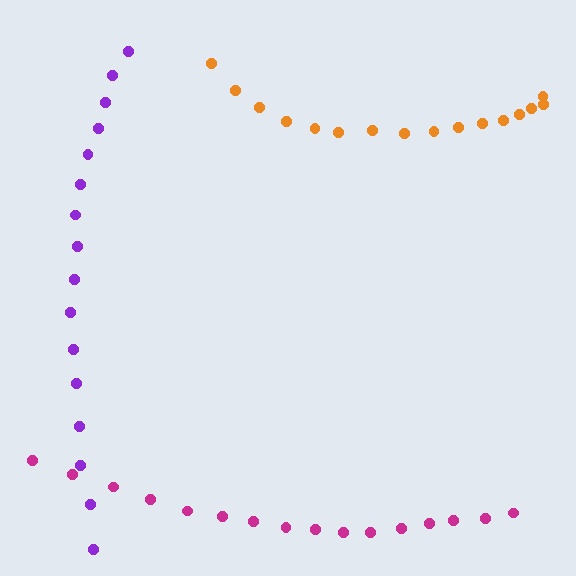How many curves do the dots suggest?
There are 3 distinct paths.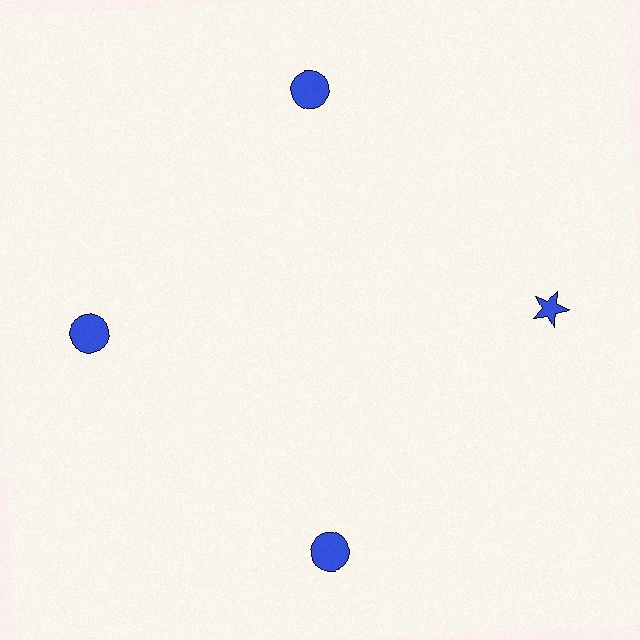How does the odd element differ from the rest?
It has a different shape: star instead of circle.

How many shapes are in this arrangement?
There are 4 shapes arranged in a ring pattern.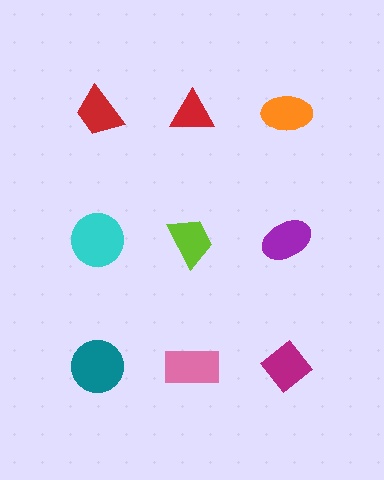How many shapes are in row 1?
3 shapes.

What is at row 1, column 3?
An orange ellipse.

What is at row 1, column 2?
A red triangle.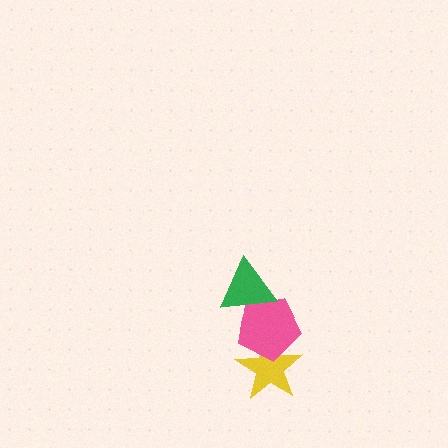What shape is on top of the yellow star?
The pink pentagon is on top of the yellow star.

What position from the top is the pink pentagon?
The pink pentagon is 2nd from the top.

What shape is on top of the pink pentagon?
The green triangle is on top of the pink pentagon.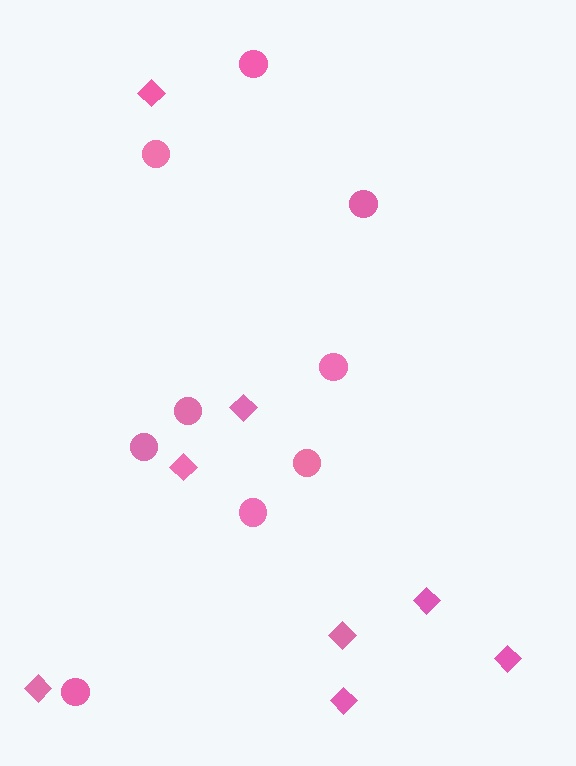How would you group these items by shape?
There are 2 groups: one group of circles (9) and one group of diamonds (8).